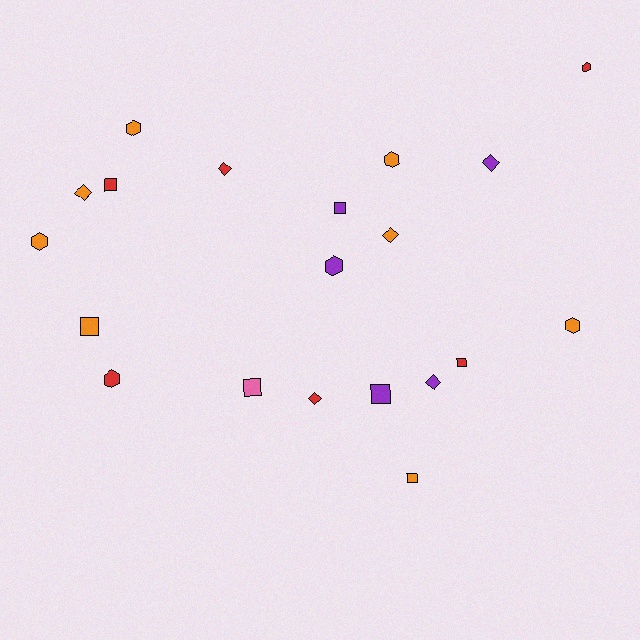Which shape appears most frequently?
Square, with 7 objects.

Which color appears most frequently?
Orange, with 8 objects.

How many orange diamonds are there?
There are 2 orange diamonds.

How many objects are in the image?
There are 20 objects.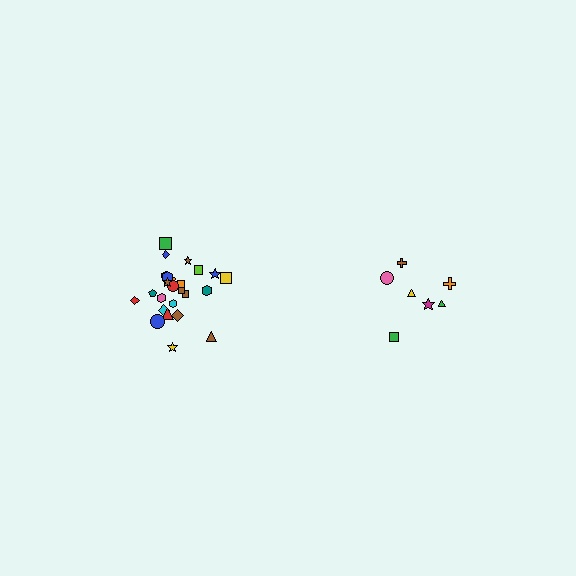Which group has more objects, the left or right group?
The left group.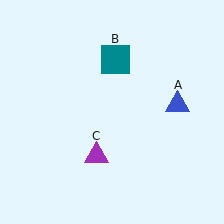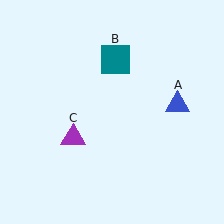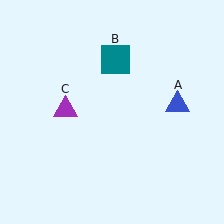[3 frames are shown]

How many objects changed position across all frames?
1 object changed position: purple triangle (object C).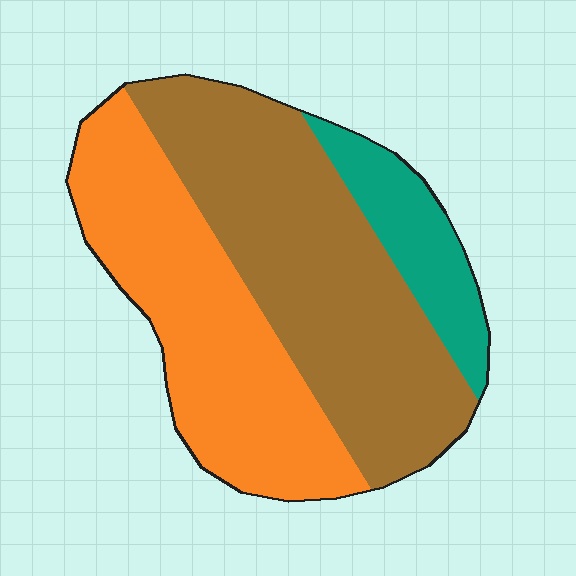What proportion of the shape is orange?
Orange takes up between a quarter and a half of the shape.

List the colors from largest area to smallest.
From largest to smallest: brown, orange, teal.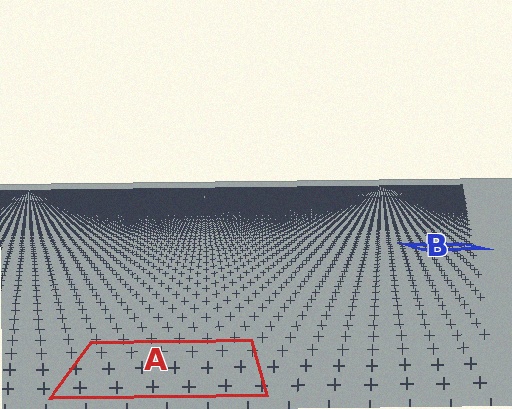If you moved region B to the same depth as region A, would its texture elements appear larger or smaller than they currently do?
They would appear larger. At a closer depth, the same texture elements are projected at a bigger on-screen size.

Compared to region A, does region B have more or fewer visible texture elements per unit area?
Region B has more texture elements per unit area — they are packed more densely because it is farther away.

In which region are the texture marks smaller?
The texture marks are smaller in region B, because it is farther away.